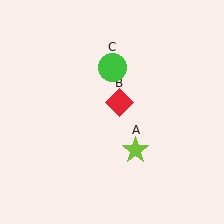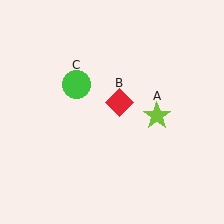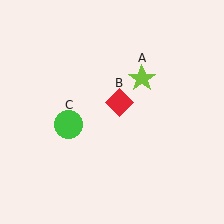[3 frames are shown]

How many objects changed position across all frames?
2 objects changed position: lime star (object A), green circle (object C).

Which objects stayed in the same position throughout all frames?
Red diamond (object B) remained stationary.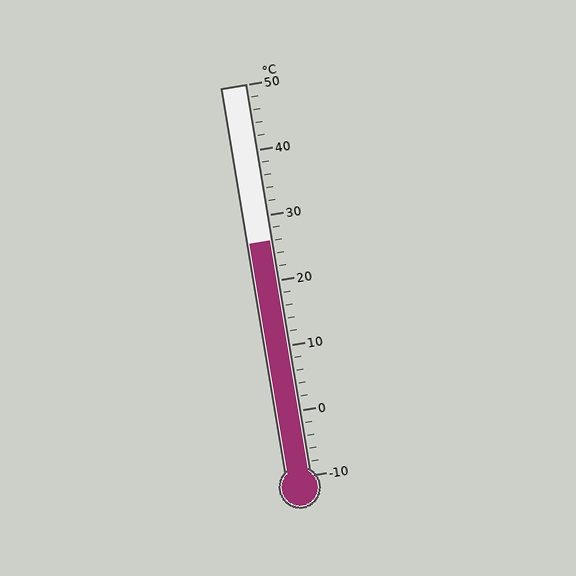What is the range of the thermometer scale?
The thermometer scale ranges from -10°C to 50°C.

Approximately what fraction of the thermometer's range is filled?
The thermometer is filled to approximately 60% of its range.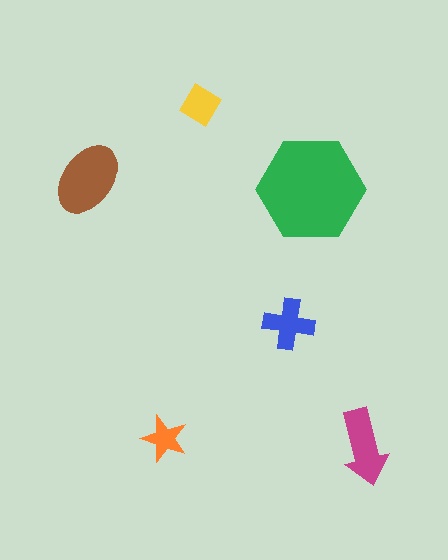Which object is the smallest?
The orange star.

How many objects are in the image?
There are 6 objects in the image.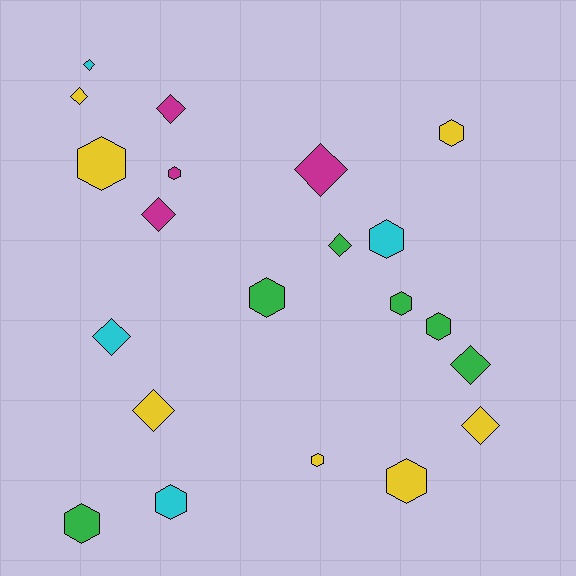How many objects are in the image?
There are 21 objects.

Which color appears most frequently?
Yellow, with 7 objects.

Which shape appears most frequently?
Hexagon, with 11 objects.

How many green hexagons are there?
There are 4 green hexagons.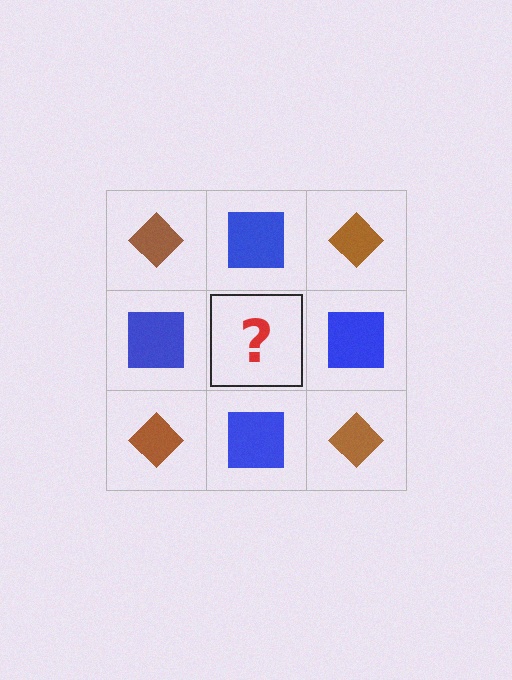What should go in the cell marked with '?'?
The missing cell should contain a brown diamond.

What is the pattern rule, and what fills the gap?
The rule is that it alternates brown diamond and blue square in a checkerboard pattern. The gap should be filled with a brown diamond.